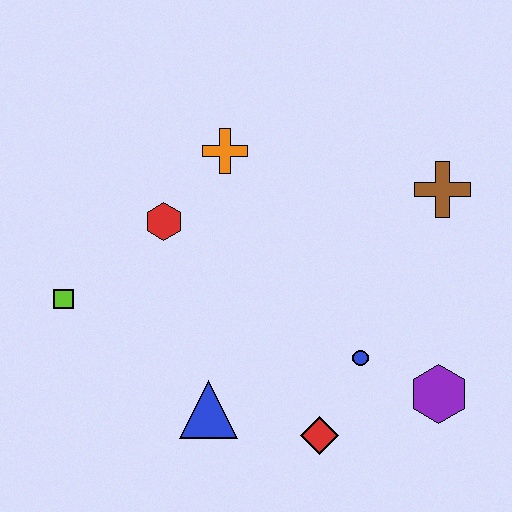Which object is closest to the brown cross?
The blue circle is closest to the brown cross.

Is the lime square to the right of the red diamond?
No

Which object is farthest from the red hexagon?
The purple hexagon is farthest from the red hexagon.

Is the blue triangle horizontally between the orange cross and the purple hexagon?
No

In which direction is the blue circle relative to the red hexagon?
The blue circle is to the right of the red hexagon.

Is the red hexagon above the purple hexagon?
Yes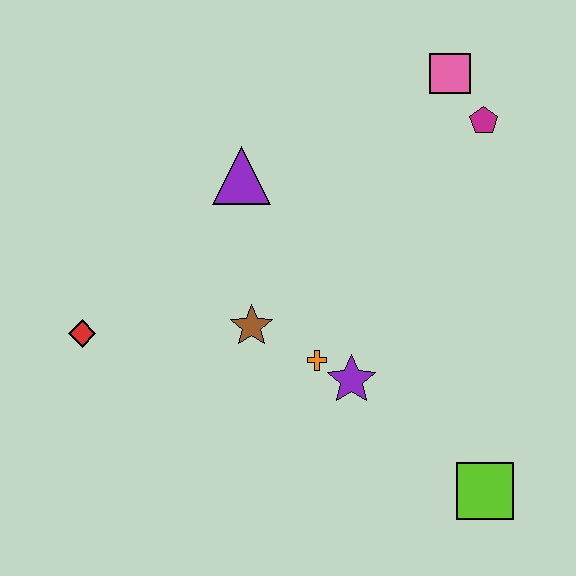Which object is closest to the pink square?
The magenta pentagon is closest to the pink square.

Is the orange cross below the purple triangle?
Yes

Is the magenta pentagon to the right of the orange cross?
Yes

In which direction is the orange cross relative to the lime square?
The orange cross is to the left of the lime square.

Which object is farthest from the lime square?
The red diamond is farthest from the lime square.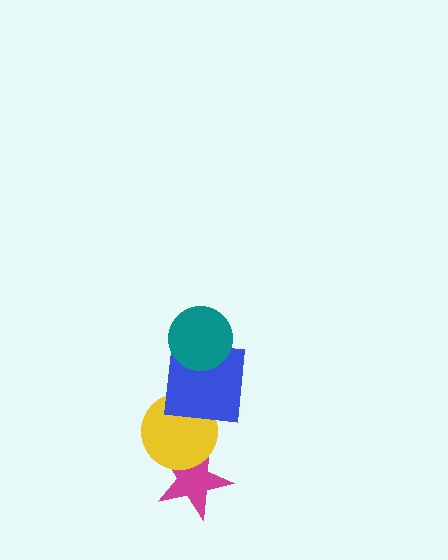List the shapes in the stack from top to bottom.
From top to bottom: the teal circle, the blue square, the yellow circle, the magenta star.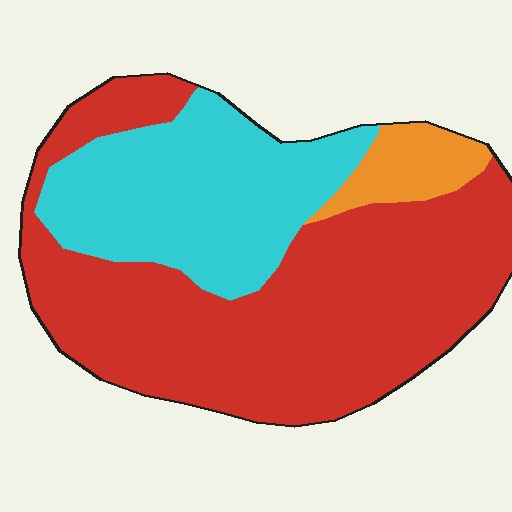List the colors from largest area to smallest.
From largest to smallest: red, cyan, orange.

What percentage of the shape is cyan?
Cyan covers about 30% of the shape.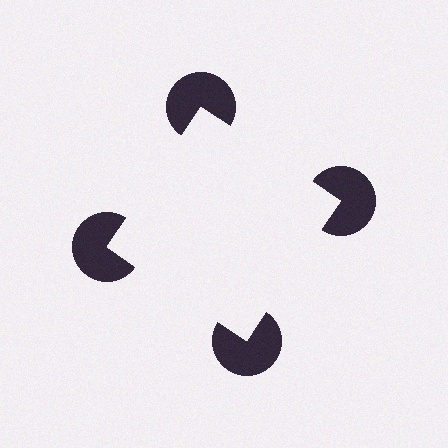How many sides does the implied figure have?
4 sides.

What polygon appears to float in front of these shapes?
An illusory square — its edges are inferred from the aligned wedge cuts in the pac-man discs, not physically drawn.